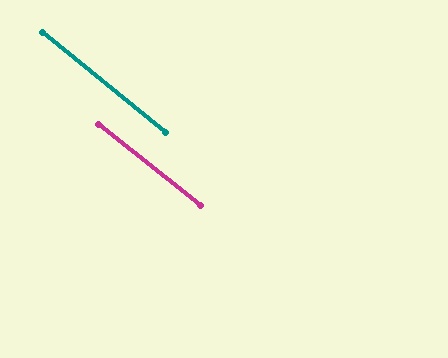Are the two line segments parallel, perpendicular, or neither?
Parallel — their directions differ by only 0.8°.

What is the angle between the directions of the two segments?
Approximately 1 degree.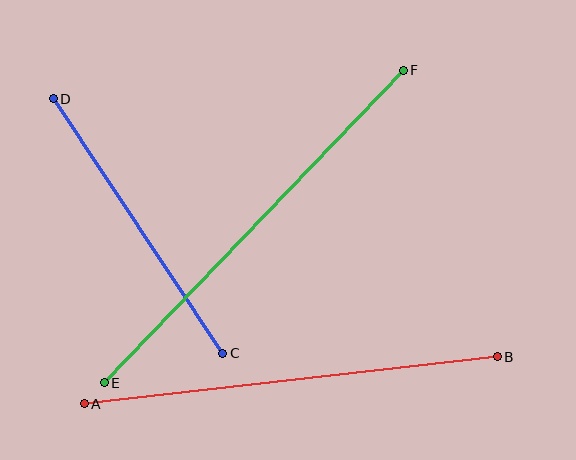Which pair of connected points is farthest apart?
Points E and F are farthest apart.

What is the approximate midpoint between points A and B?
The midpoint is at approximately (291, 380) pixels.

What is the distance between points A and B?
The distance is approximately 416 pixels.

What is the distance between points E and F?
The distance is approximately 432 pixels.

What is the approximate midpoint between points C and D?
The midpoint is at approximately (138, 226) pixels.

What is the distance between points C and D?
The distance is approximately 306 pixels.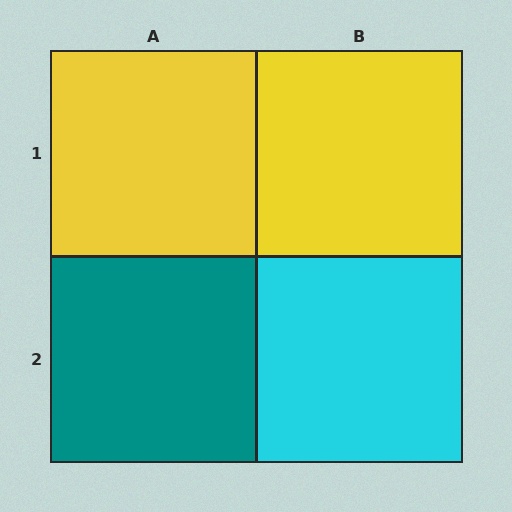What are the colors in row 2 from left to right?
Teal, cyan.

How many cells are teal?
1 cell is teal.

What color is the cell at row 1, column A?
Yellow.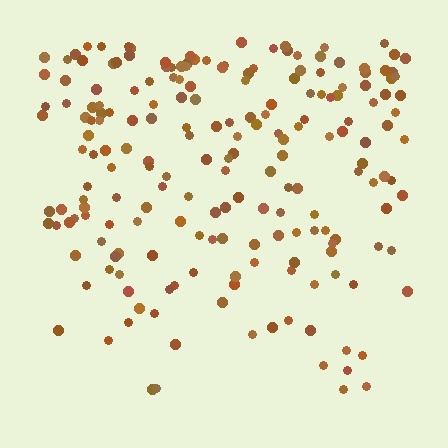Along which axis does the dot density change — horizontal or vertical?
Vertical.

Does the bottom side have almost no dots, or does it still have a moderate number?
Still a moderate number, just noticeably fewer than the top.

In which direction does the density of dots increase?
From bottom to top, with the top side densest.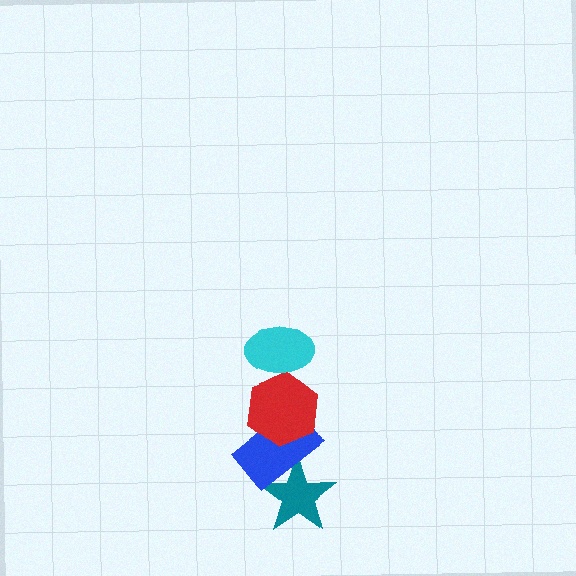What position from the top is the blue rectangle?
The blue rectangle is 3rd from the top.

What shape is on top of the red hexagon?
The cyan ellipse is on top of the red hexagon.